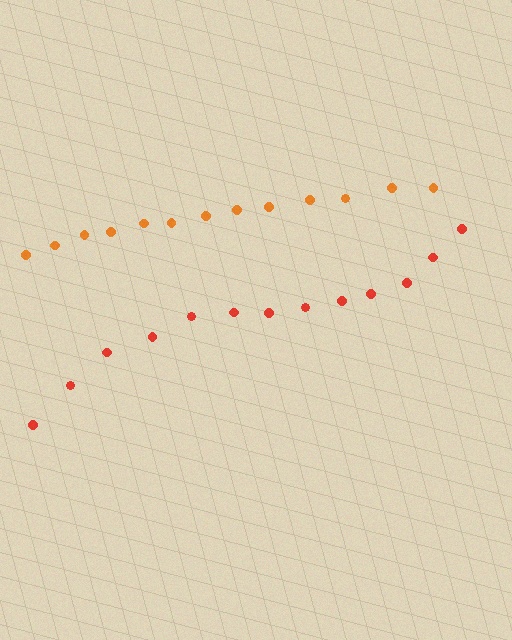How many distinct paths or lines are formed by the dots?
There are 2 distinct paths.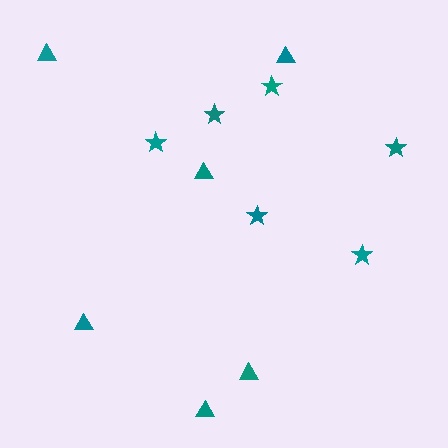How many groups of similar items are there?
There are 2 groups: one group of triangles (6) and one group of stars (6).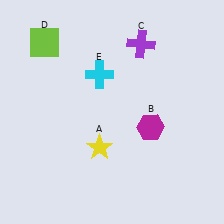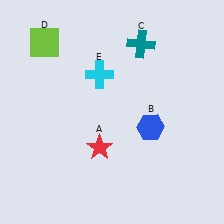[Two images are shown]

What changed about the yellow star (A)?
In Image 1, A is yellow. In Image 2, it changed to red.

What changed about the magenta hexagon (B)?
In Image 1, B is magenta. In Image 2, it changed to blue.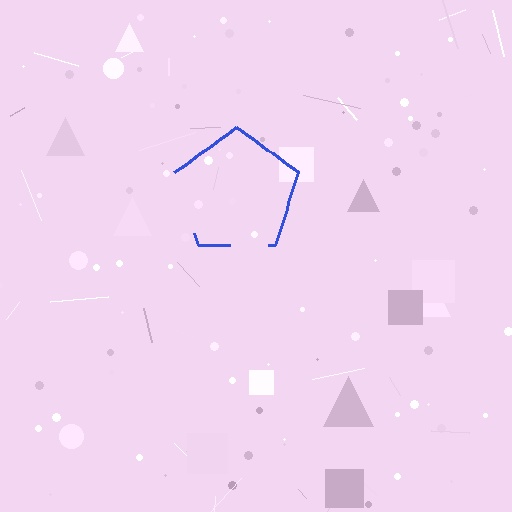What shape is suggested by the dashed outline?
The dashed outline suggests a pentagon.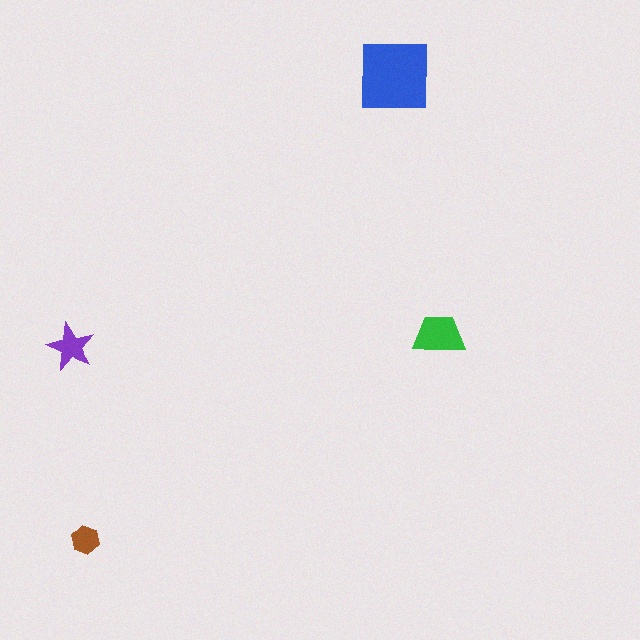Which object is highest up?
The blue square is topmost.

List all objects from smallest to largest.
The brown hexagon, the purple star, the green trapezoid, the blue square.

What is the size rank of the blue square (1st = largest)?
1st.